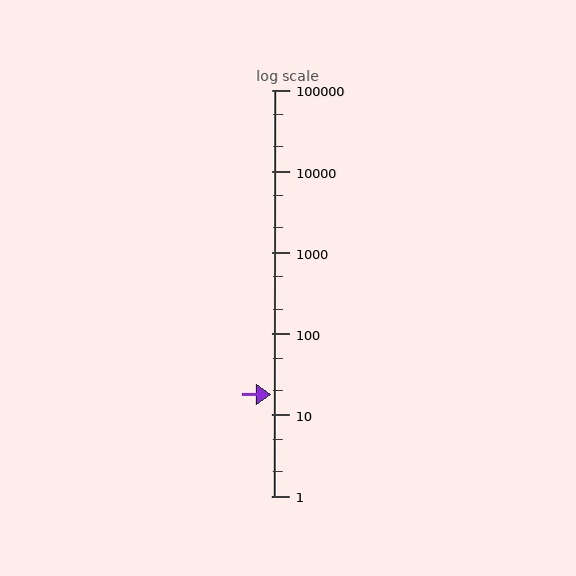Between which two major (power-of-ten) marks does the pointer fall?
The pointer is between 10 and 100.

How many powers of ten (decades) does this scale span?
The scale spans 5 decades, from 1 to 100000.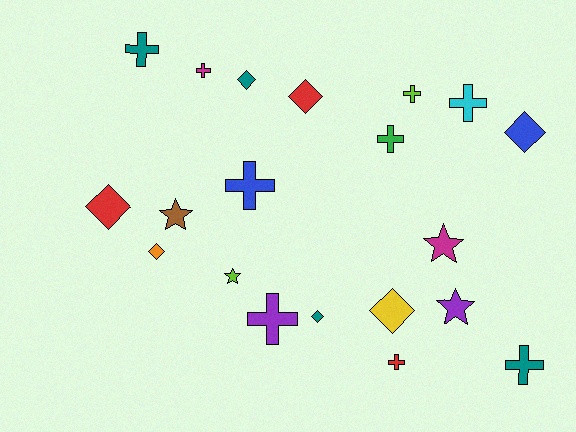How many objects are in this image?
There are 20 objects.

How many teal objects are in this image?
There are 4 teal objects.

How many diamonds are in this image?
There are 7 diamonds.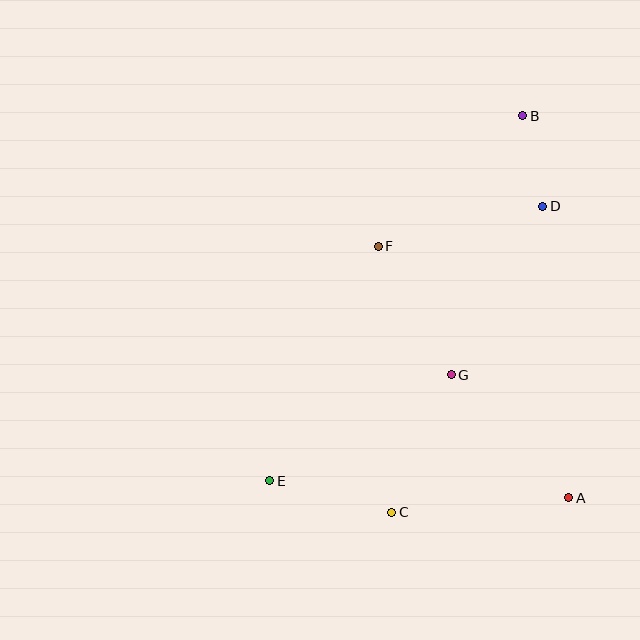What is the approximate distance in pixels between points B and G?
The distance between B and G is approximately 269 pixels.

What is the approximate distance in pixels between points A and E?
The distance between A and E is approximately 300 pixels.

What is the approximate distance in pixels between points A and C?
The distance between A and C is approximately 178 pixels.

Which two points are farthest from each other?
Points B and E are farthest from each other.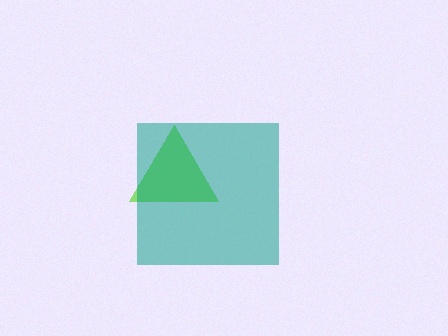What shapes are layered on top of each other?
The layered shapes are: a lime triangle, a teal square.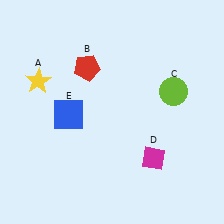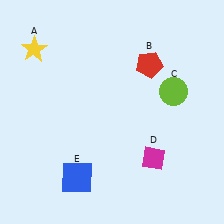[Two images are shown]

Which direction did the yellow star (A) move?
The yellow star (A) moved up.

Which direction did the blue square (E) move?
The blue square (E) moved down.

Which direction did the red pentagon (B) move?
The red pentagon (B) moved right.